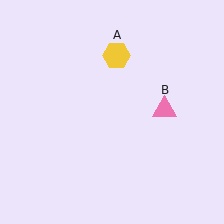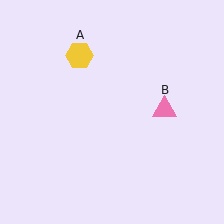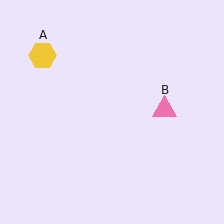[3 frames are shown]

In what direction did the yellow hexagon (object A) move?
The yellow hexagon (object A) moved left.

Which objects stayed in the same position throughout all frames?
Pink triangle (object B) remained stationary.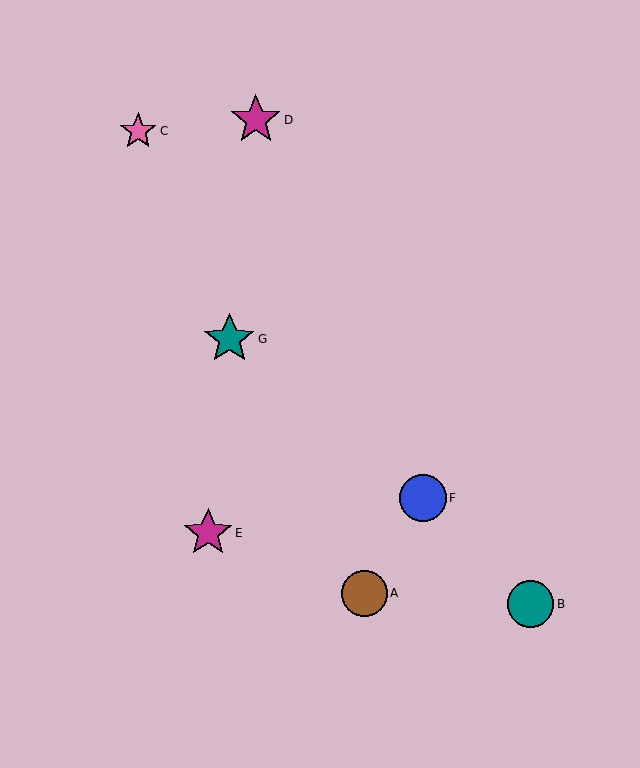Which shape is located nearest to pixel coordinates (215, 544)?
The magenta star (labeled E) at (208, 533) is nearest to that location.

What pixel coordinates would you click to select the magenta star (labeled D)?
Click at (256, 120) to select the magenta star D.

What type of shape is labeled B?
Shape B is a teal circle.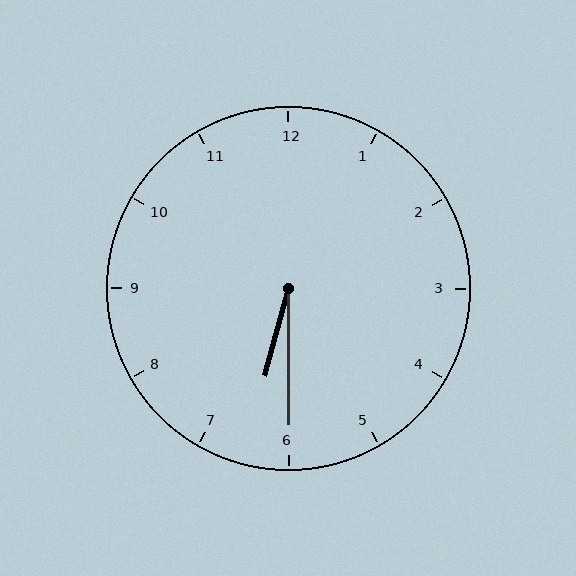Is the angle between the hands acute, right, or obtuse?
It is acute.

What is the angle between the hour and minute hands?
Approximately 15 degrees.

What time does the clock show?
6:30.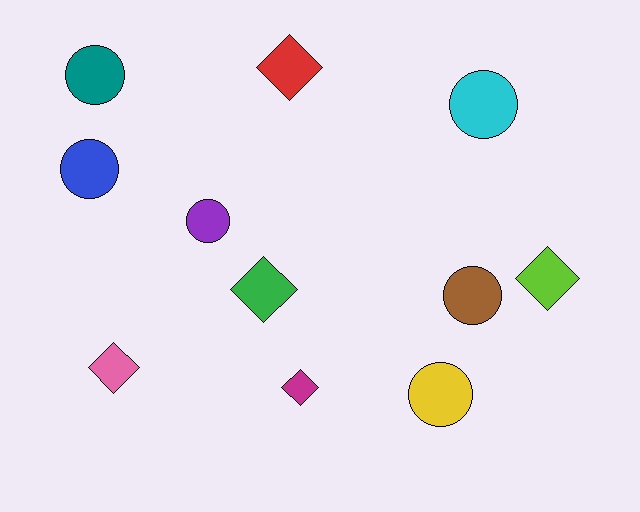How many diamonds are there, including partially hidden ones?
There are 5 diamonds.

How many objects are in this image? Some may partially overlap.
There are 11 objects.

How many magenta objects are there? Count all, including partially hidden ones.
There is 1 magenta object.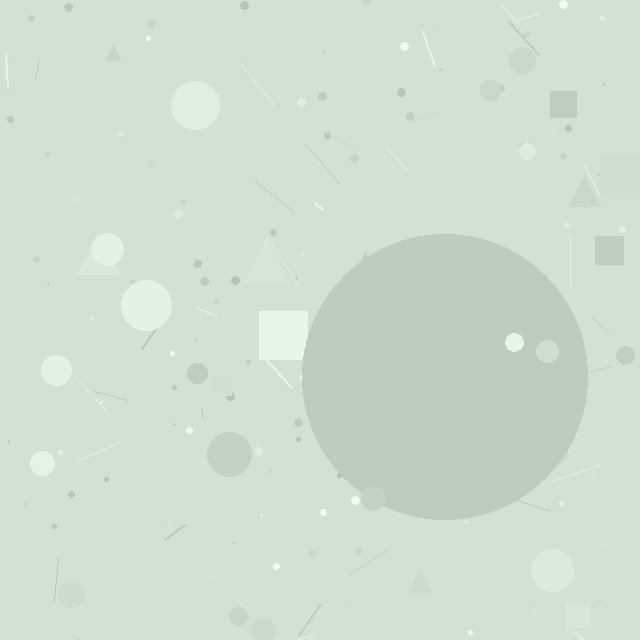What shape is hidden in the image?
A circle is hidden in the image.